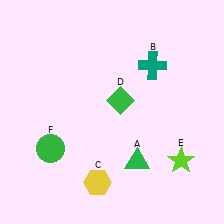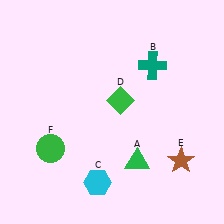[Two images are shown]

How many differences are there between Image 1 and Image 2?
There are 2 differences between the two images.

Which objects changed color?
C changed from yellow to cyan. E changed from lime to brown.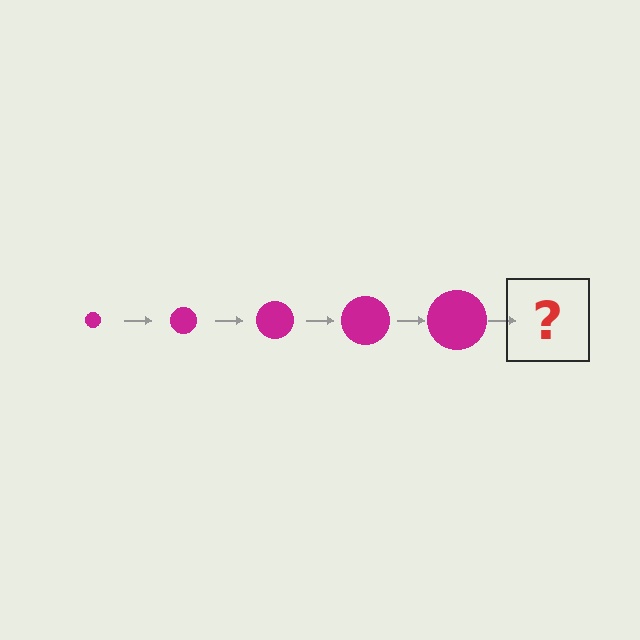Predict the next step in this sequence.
The next step is a magenta circle, larger than the previous one.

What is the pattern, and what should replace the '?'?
The pattern is that the circle gets progressively larger each step. The '?' should be a magenta circle, larger than the previous one.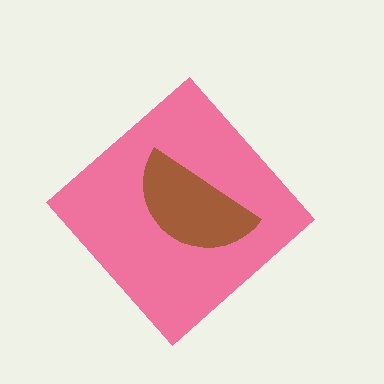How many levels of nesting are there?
2.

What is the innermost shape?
The brown semicircle.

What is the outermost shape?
The pink diamond.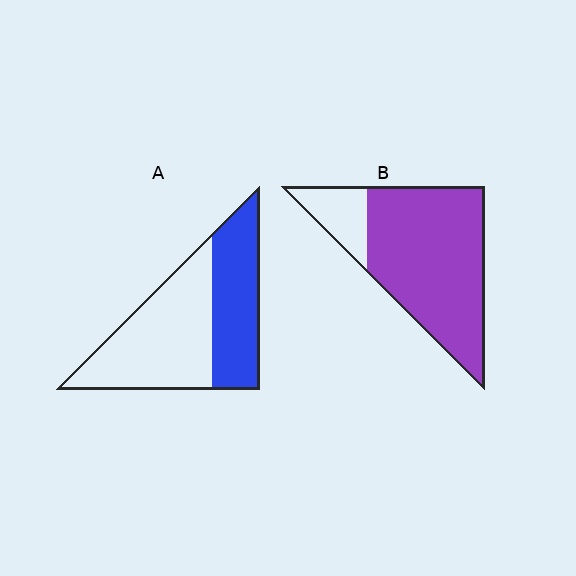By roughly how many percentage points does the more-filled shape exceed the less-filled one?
By roughly 40 percentage points (B over A).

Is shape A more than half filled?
No.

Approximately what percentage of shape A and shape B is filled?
A is approximately 40% and B is approximately 80%.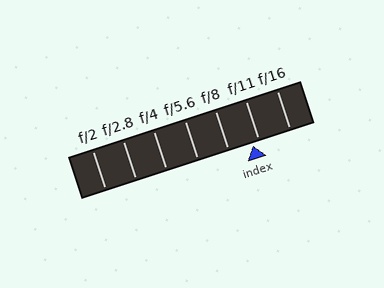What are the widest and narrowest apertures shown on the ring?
The widest aperture shown is f/2 and the narrowest is f/16.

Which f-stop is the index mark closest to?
The index mark is closest to f/11.